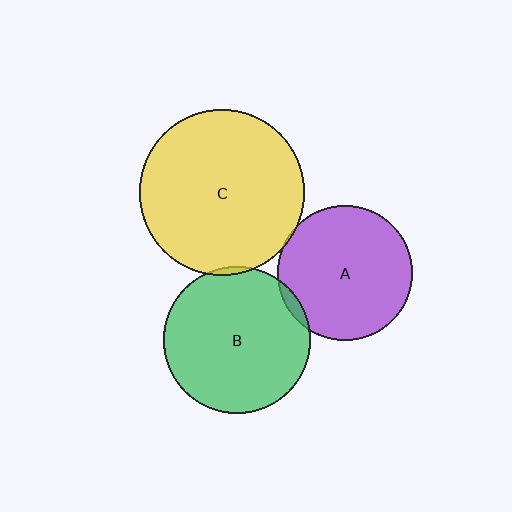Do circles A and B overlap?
Yes.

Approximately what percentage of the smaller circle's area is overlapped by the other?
Approximately 5%.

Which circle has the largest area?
Circle C (yellow).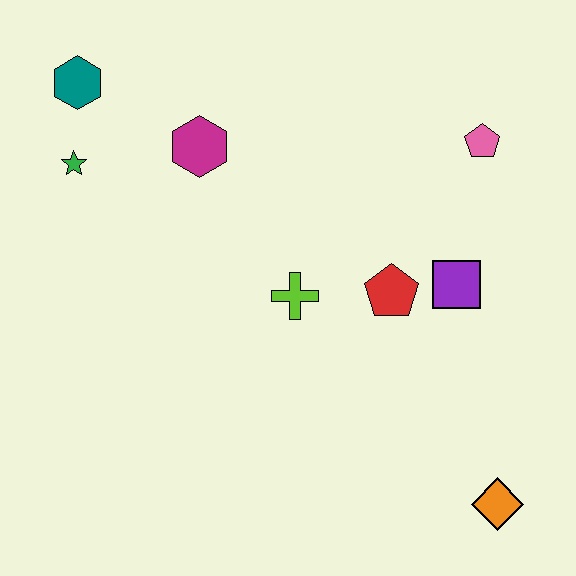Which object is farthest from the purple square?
The teal hexagon is farthest from the purple square.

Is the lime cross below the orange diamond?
No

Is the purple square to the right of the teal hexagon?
Yes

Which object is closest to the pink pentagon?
The purple square is closest to the pink pentagon.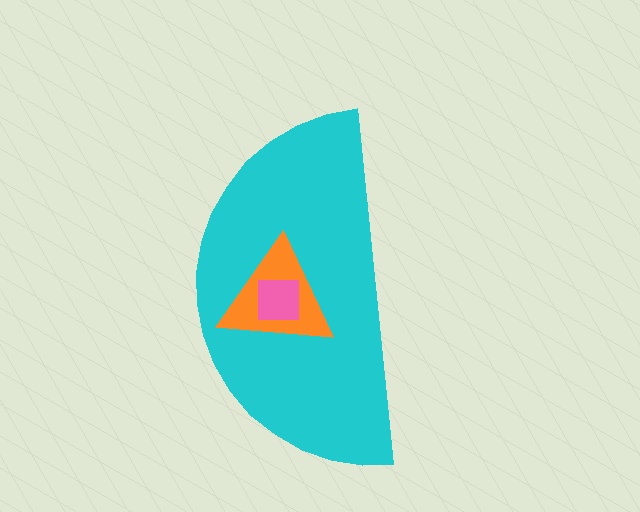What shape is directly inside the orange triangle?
The pink square.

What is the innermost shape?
The pink square.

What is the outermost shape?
The cyan semicircle.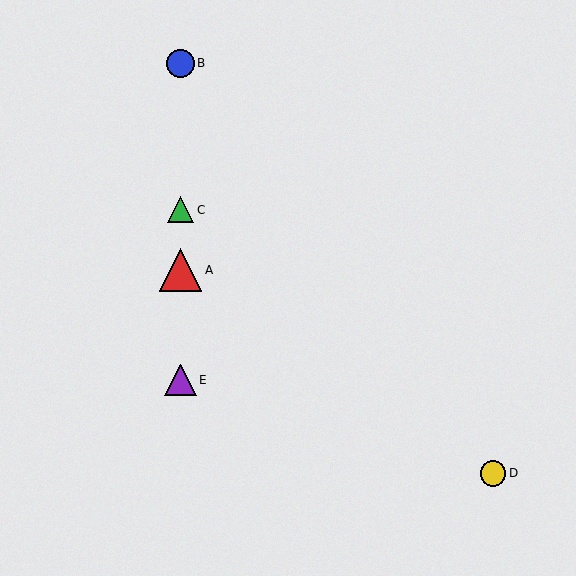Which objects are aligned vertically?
Objects A, B, C, E are aligned vertically.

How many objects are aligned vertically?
4 objects (A, B, C, E) are aligned vertically.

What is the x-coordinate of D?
Object D is at x≈493.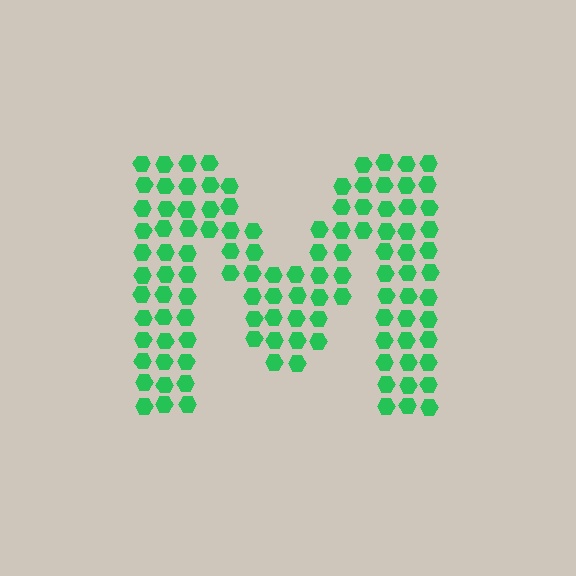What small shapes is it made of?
It is made of small hexagons.